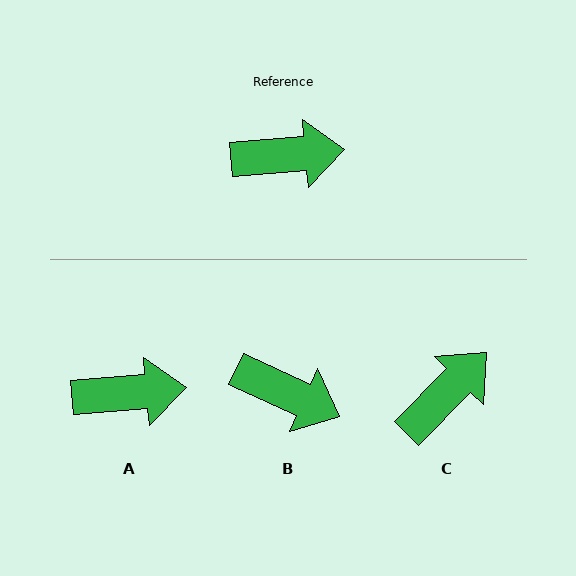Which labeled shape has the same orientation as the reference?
A.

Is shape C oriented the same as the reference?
No, it is off by about 40 degrees.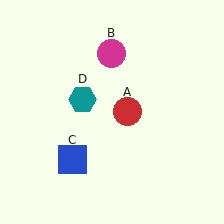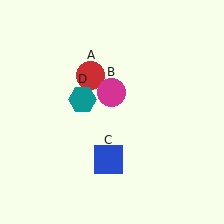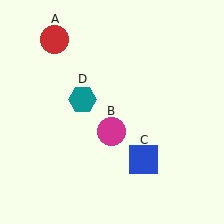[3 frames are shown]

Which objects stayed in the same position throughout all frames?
Teal hexagon (object D) remained stationary.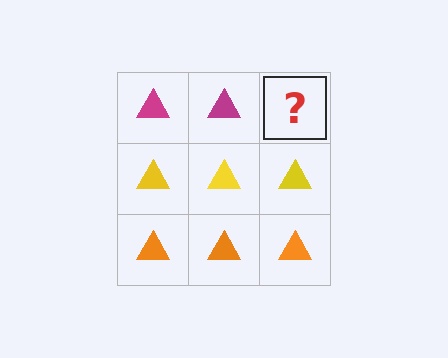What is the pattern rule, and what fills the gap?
The rule is that each row has a consistent color. The gap should be filled with a magenta triangle.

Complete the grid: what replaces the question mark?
The question mark should be replaced with a magenta triangle.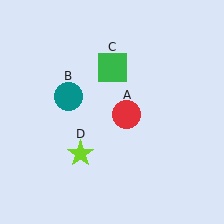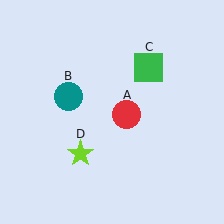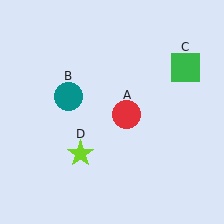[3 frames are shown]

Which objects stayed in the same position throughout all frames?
Red circle (object A) and teal circle (object B) and lime star (object D) remained stationary.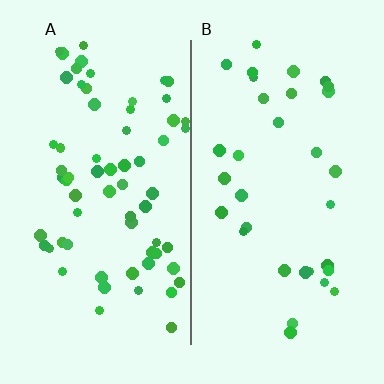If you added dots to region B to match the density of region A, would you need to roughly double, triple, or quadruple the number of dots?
Approximately double.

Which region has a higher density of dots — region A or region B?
A (the left).